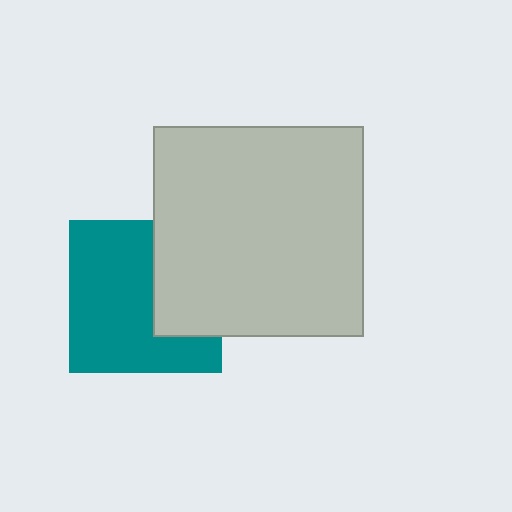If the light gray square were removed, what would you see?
You would see the complete teal square.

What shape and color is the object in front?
The object in front is a light gray square.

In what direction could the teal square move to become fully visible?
The teal square could move left. That would shift it out from behind the light gray square entirely.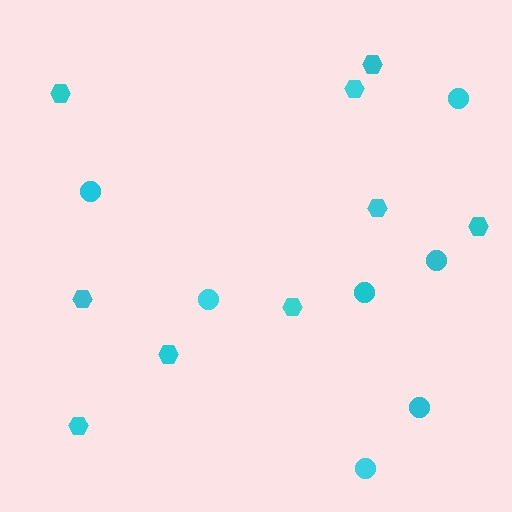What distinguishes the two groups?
There are 2 groups: one group of hexagons (9) and one group of circles (7).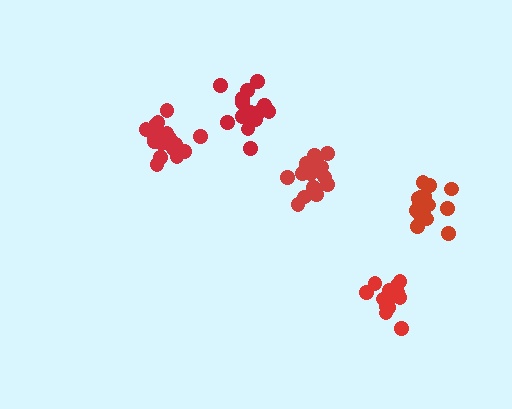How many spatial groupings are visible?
There are 5 spatial groupings.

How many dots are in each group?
Group 1: 18 dots, Group 2: 16 dots, Group 3: 16 dots, Group 4: 14 dots, Group 5: 20 dots (84 total).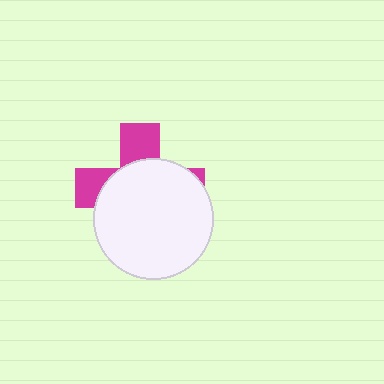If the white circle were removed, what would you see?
You would see the complete magenta cross.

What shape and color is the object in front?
The object in front is a white circle.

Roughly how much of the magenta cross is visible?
A small part of it is visible (roughly 32%).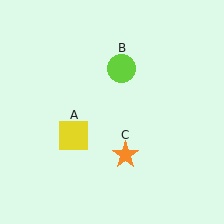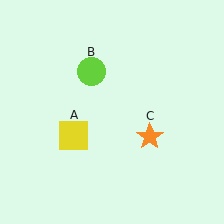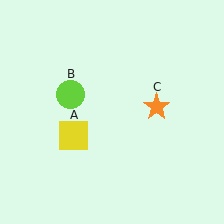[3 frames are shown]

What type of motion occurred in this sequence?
The lime circle (object B), orange star (object C) rotated counterclockwise around the center of the scene.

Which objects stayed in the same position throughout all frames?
Yellow square (object A) remained stationary.